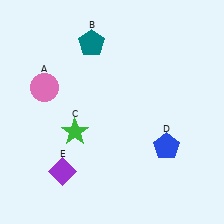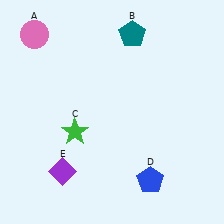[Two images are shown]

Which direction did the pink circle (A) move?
The pink circle (A) moved up.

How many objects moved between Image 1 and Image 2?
3 objects moved between the two images.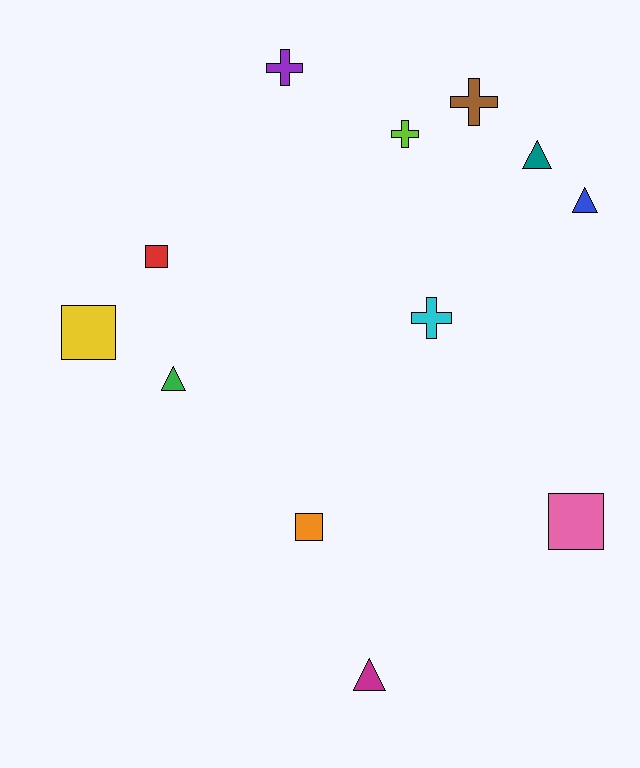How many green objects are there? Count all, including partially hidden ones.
There is 1 green object.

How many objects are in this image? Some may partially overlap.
There are 12 objects.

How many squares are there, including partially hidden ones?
There are 4 squares.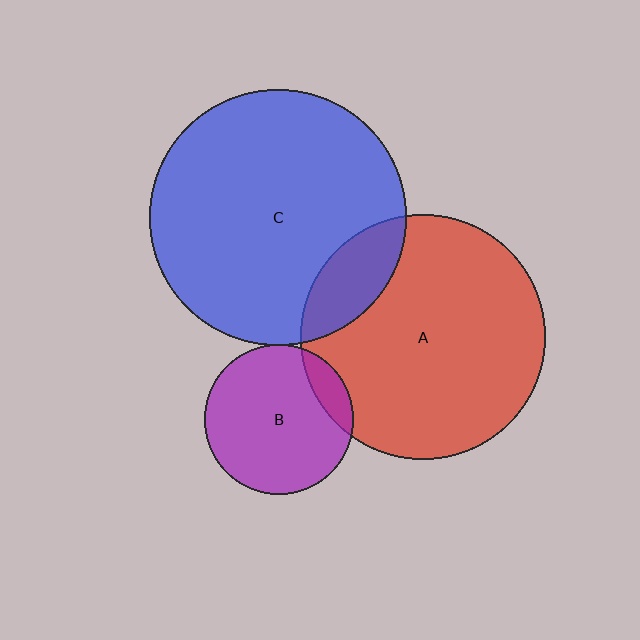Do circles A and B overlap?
Yes.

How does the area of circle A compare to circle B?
Approximately 2.7 times.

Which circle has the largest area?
Circle C (blue).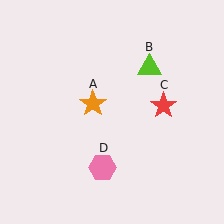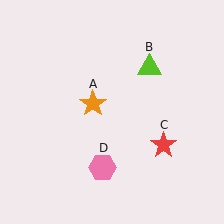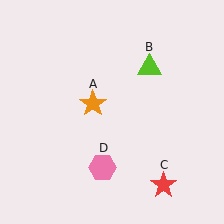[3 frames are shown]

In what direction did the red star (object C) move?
The red star (object C) moved down.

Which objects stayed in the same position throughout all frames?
Orange star (object A) and lime triangle (object B) and pink hexagon (object D) remained stationary.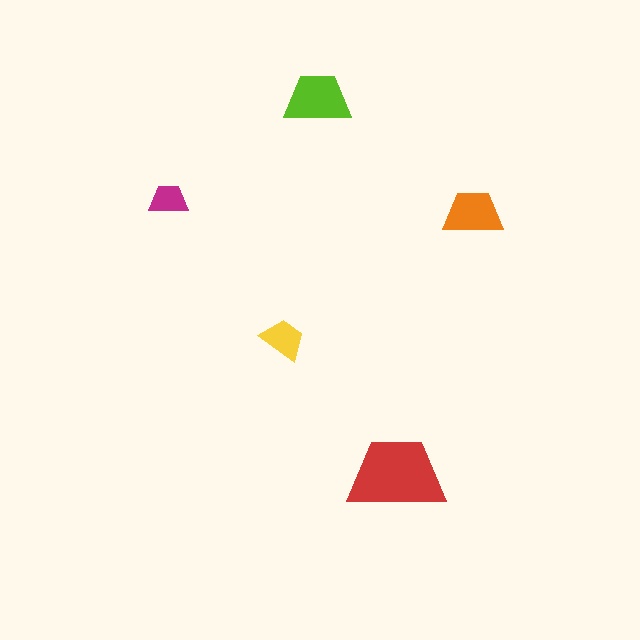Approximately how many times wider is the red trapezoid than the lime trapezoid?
About 1.5 times wider.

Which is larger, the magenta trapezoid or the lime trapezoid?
The lime one.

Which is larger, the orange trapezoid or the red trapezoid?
The red one.